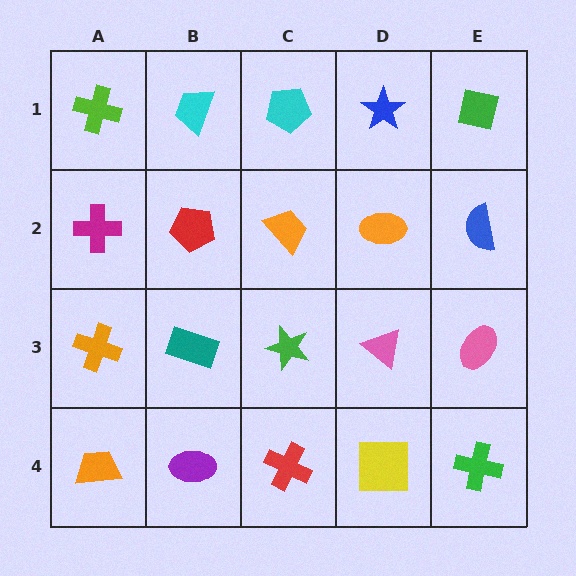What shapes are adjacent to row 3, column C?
An orange trapezoid (row 2, column C), a red cross (row 4, column C), a teal rectangle (row 3, column B), a pink triangle (row 3, column D).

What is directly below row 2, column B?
A teal rectangle.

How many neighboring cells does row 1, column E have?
2.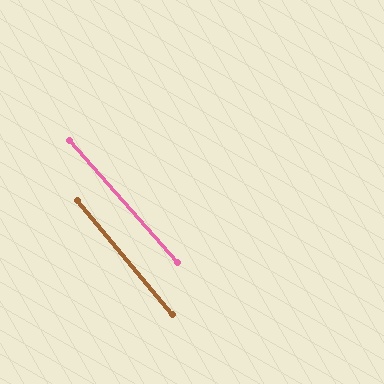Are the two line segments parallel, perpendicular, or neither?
Parallel — their directions differ by only 1.7°.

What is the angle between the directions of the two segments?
Approximately 2 degrees.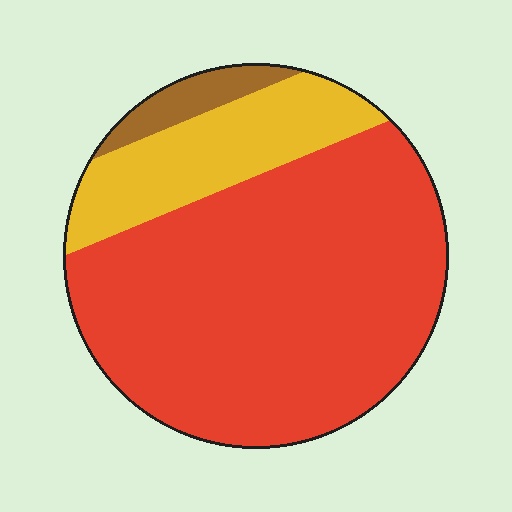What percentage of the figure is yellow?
Yellow takes up less than a quarter of the figure.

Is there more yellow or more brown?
Yellow.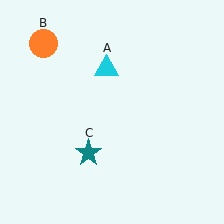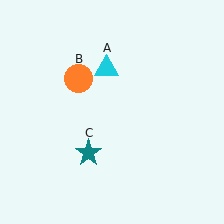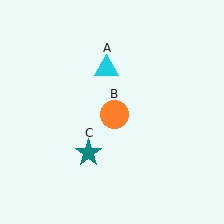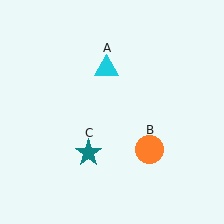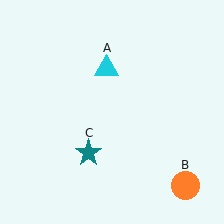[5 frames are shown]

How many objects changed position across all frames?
1 object changed position: orange circle (object B).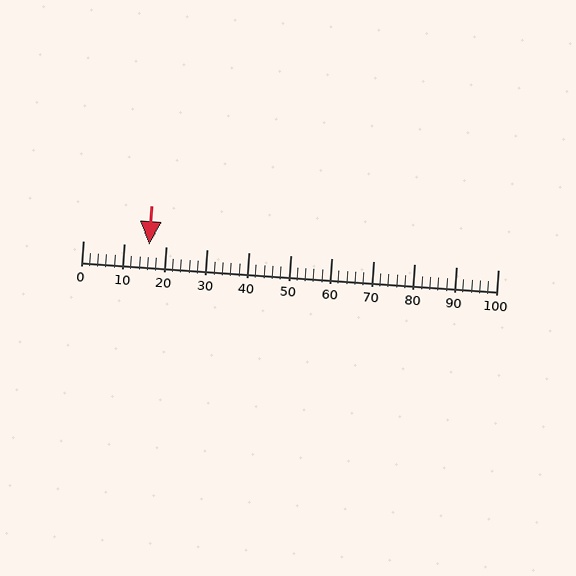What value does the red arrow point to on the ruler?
The red arrow points to approximately 16.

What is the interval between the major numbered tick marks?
The major tick marks are spaced 10 units apart.